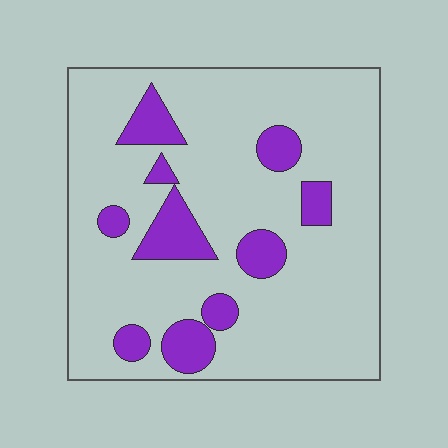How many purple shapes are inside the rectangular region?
10.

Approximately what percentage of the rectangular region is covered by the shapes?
Approximately 15%.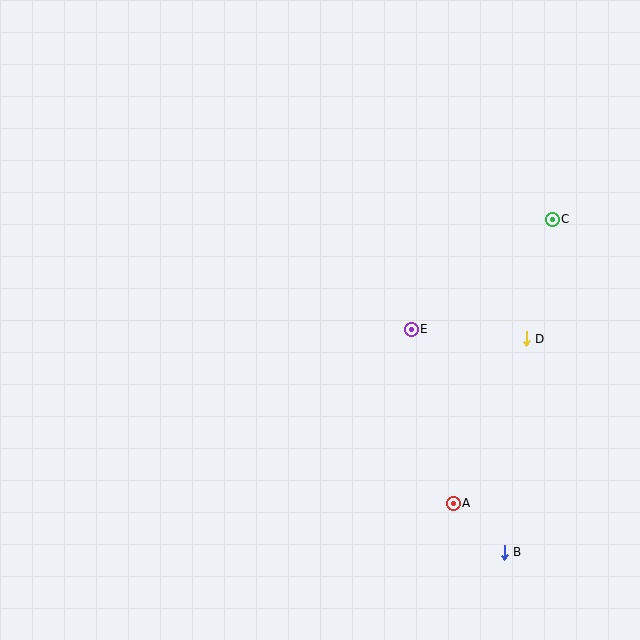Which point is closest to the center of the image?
Point E at (411, 329) is closest to the center.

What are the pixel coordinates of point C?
Point C is at (552, 219).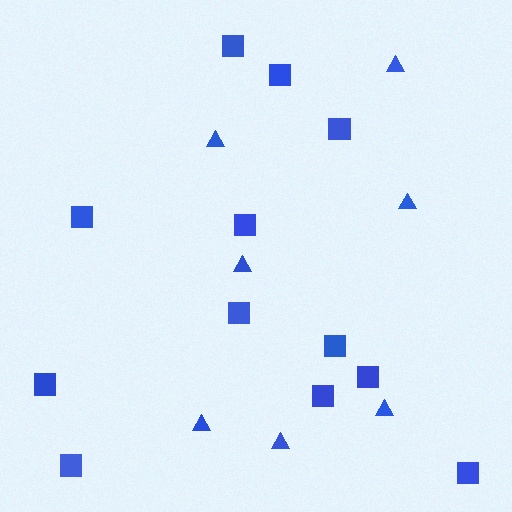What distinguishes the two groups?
There are 2 groups: one group of triangles (7) and one group of squares (12).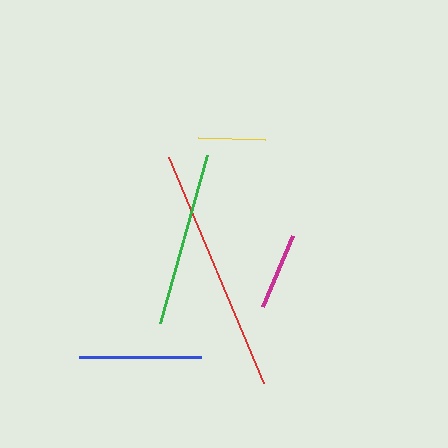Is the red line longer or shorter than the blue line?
The red line is longer than the blue line.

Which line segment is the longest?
The red line is the longest at approximately 245 pixels.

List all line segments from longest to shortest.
From longest to shortest: red, green, blue, magenta, yellow.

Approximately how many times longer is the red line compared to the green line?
The red line is approximately 1.4 times the length of the green line.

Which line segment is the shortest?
The yellow line is the shortest at approximately 67 pixels.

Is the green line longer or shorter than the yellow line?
The green line is longer than the yellow line.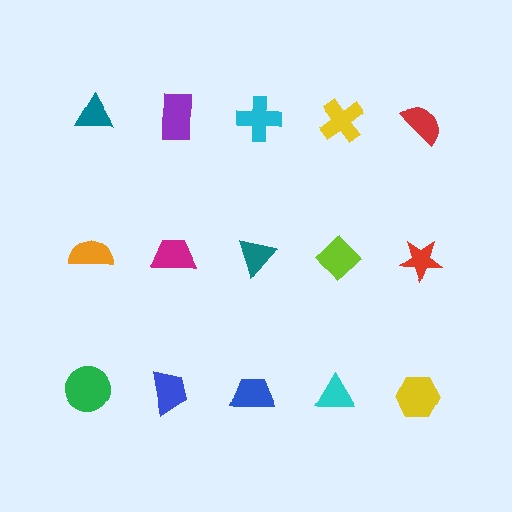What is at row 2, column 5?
A red star.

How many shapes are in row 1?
5 shapes.